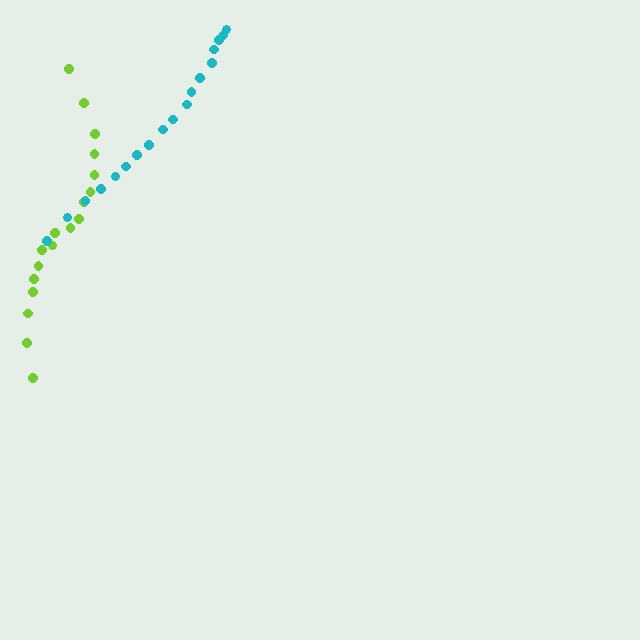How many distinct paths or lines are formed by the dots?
There are 2 distinct paths.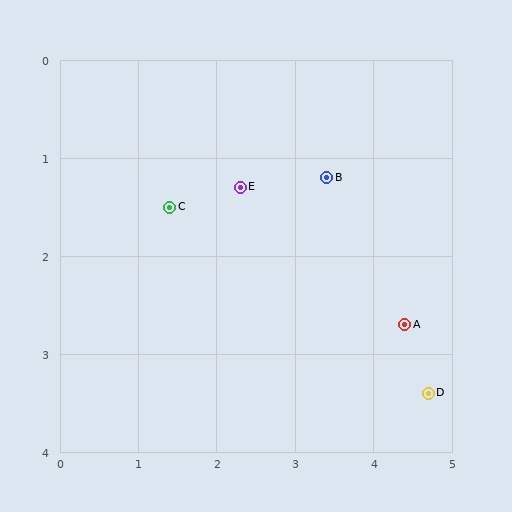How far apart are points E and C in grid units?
Points E and C are about 0.9 grid units apart.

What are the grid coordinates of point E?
Point E is at approximately (2.3, 1.3).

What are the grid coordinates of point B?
Point B is at approximately (3.4, 1.2).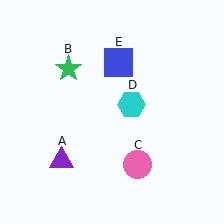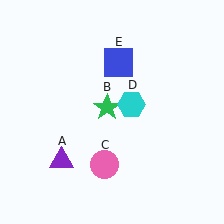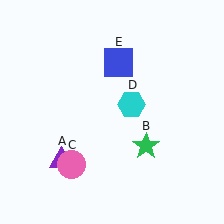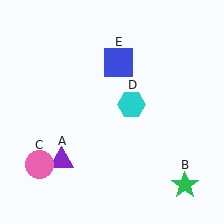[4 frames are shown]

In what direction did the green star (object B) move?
The green star (object B) moved down and to the right.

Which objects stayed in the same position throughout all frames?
Purple triangle (object A) and cyan hexagon (object D) and blue square (object E) remained stationary.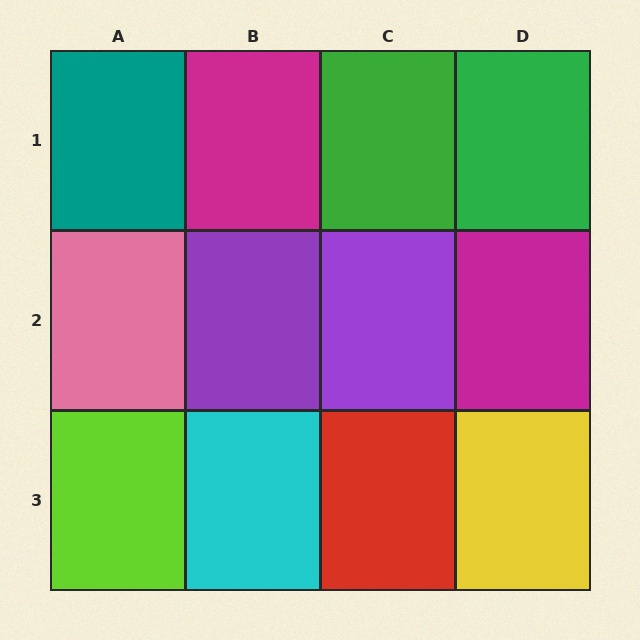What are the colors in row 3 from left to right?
Lime, cyan, red, yellow.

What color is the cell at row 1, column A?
Teal.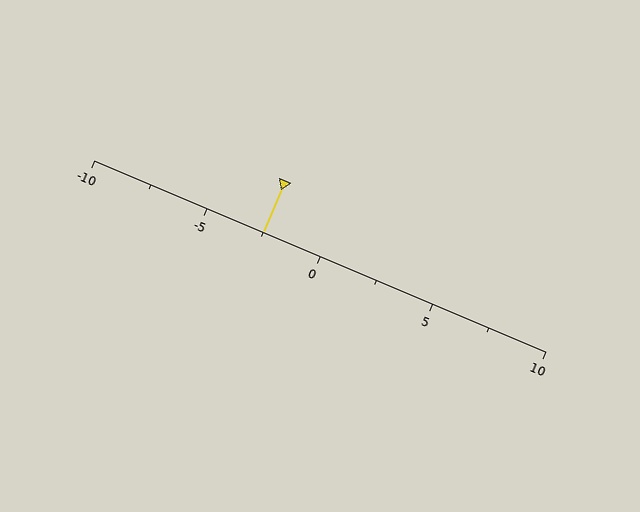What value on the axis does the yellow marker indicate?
The marker indicates approximately -2.5.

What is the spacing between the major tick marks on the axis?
The major ticks are spaced 5 apart.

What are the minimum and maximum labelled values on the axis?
The axis runs from -10 to 10.